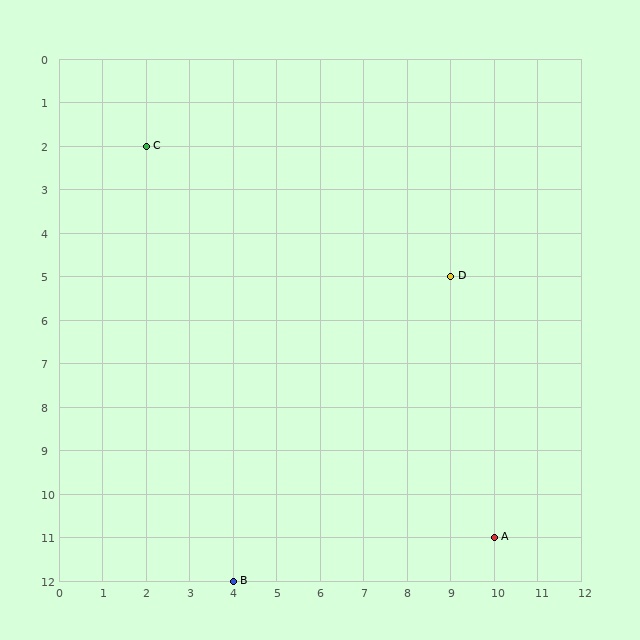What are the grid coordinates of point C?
Point C is at grid coordinates (2, 2).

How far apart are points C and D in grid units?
Points C and D are 7 columns and 3 rows apart (about 7.6 grid units diagonally).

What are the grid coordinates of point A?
Point A is at grid coordinates (10, 11).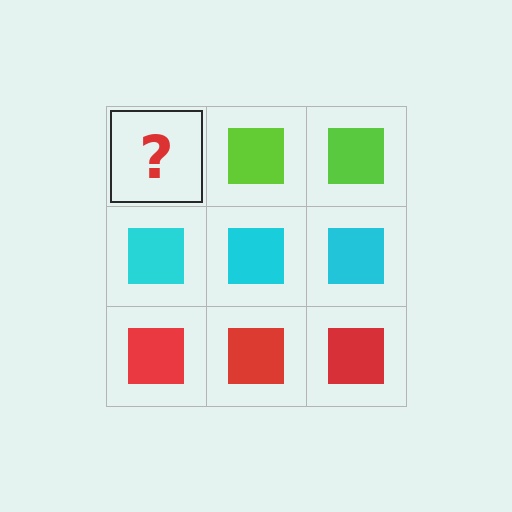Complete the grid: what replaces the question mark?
The question mark should be replaced with a lime square.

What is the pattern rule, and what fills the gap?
The rule is that each row has a consistent color. The gap should be filled with a lime square.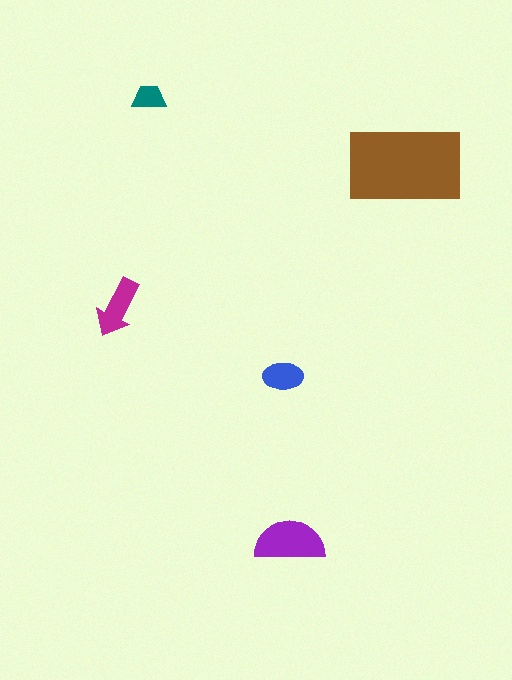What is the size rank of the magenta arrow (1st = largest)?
3rd.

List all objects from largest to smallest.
The brown rectangle, the purple semicircle, the magenta arrow, the blue ellipse, the teal trapezoid.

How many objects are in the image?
There are 5 objects in the image.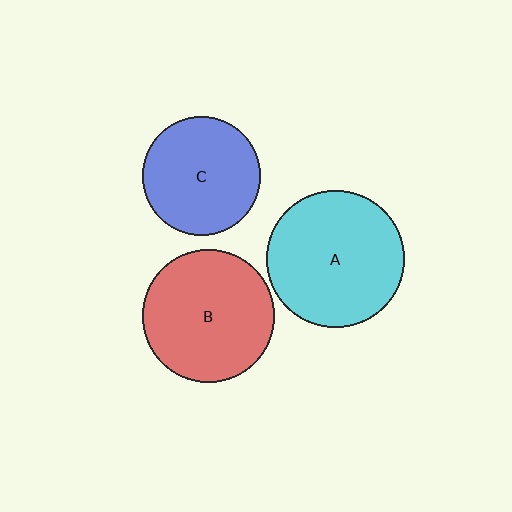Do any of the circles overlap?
No, none of the circles overlap.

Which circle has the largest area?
Circle A (cyan).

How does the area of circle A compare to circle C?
Approximately 1.3 times.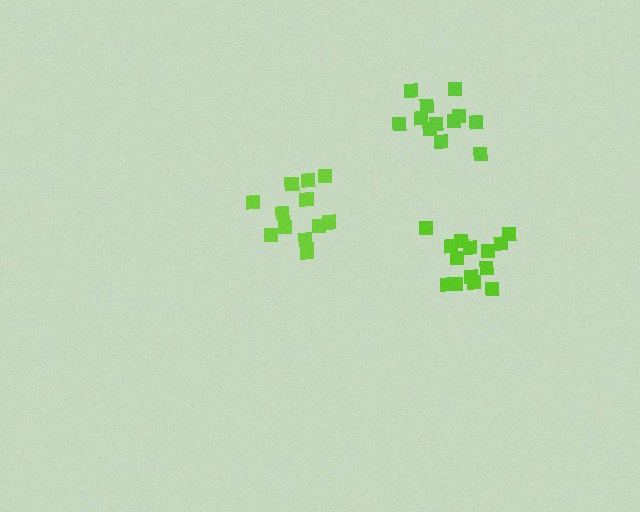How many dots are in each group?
Group 1: 12 dots, Group 2: 13 dots, Group 3: 14 dots (39 total).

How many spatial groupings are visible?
There are 3 spatial groupings.